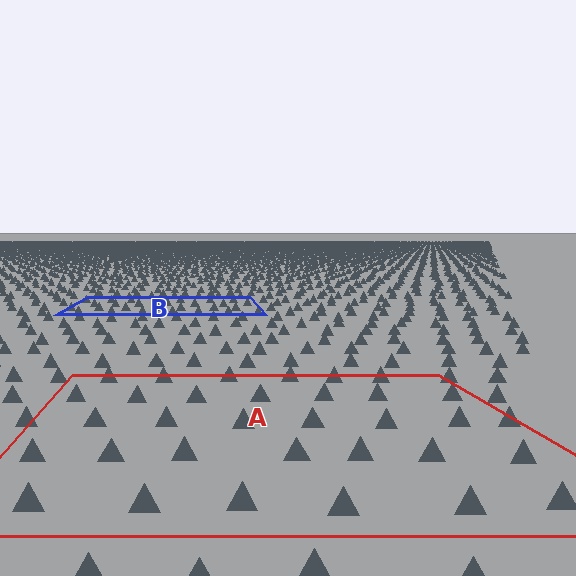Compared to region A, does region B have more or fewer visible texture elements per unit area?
Region B has more texture elements per unit area — they are packed more densely because it is farther away.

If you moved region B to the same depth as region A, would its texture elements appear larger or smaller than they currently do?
They would appear larger. At a closer depth, the same texture elements are projected at a bigger on-screen size.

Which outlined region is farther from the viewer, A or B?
Region B is farther from the viewer — the texture elements inside it appear smaller and more densely packed.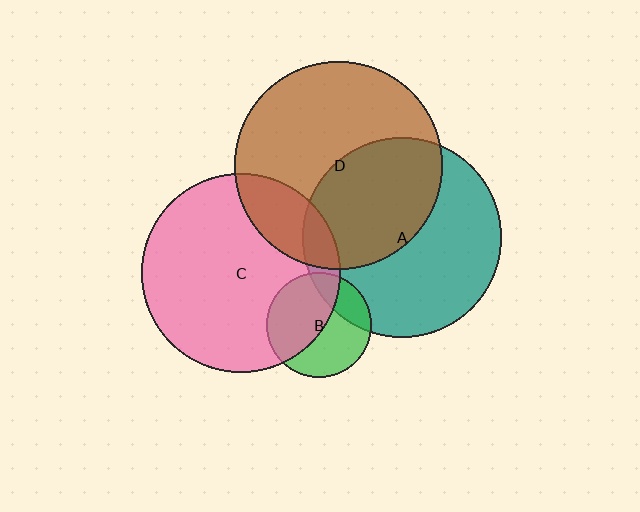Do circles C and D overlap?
Yes.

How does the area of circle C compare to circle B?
Approximately 3.6 times.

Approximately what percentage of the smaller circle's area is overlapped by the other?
Approximately 20%.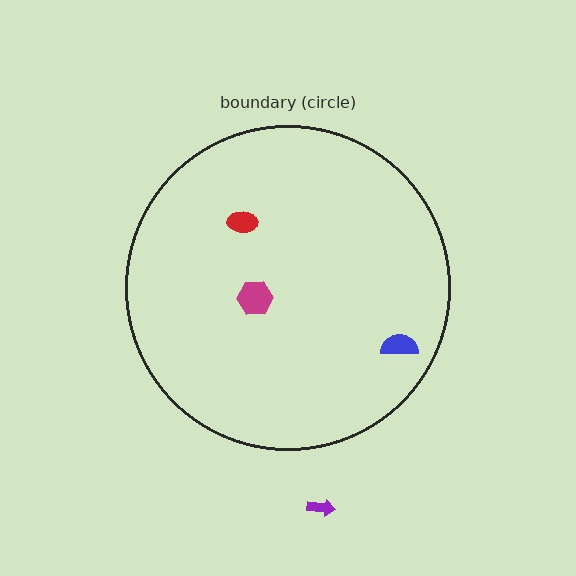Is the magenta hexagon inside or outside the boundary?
Inside.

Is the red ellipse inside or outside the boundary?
Inside.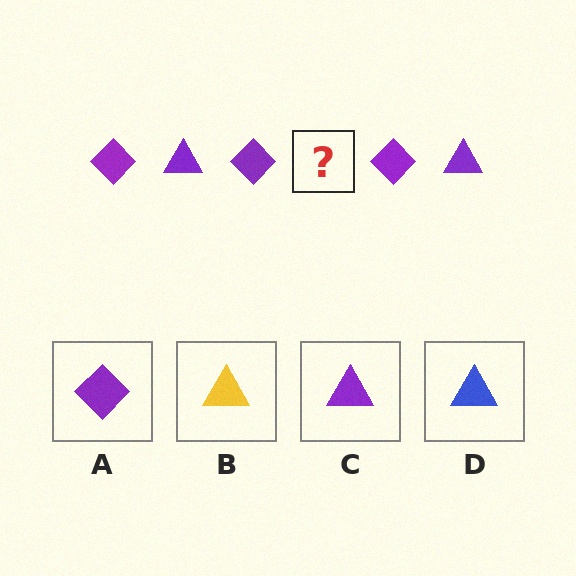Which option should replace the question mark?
Option C.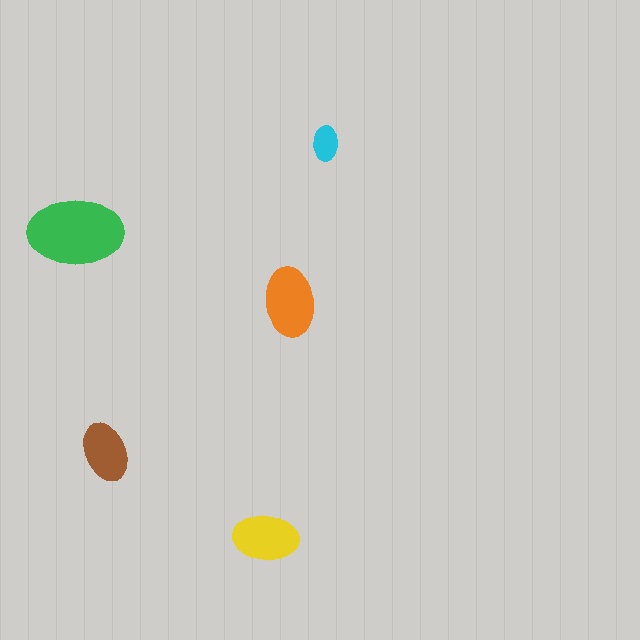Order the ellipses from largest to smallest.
the green one, the orange one, the yellow one, the brown one, the cyan one.